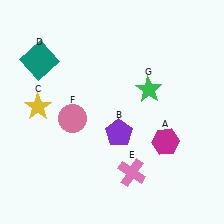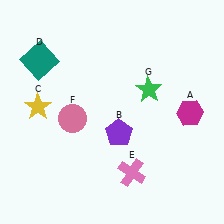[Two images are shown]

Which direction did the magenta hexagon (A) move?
The magenta hexagon (A) moved up.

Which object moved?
The magenta hexagon (A) moved up.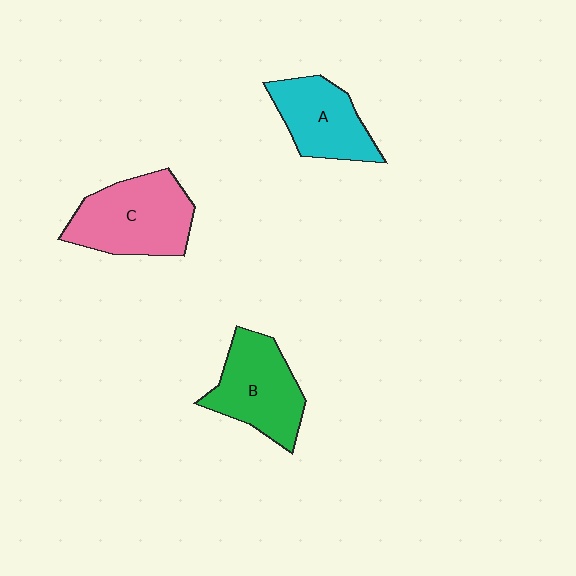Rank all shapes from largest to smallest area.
From largest to smallest: C (pink), B (green), A (cyan).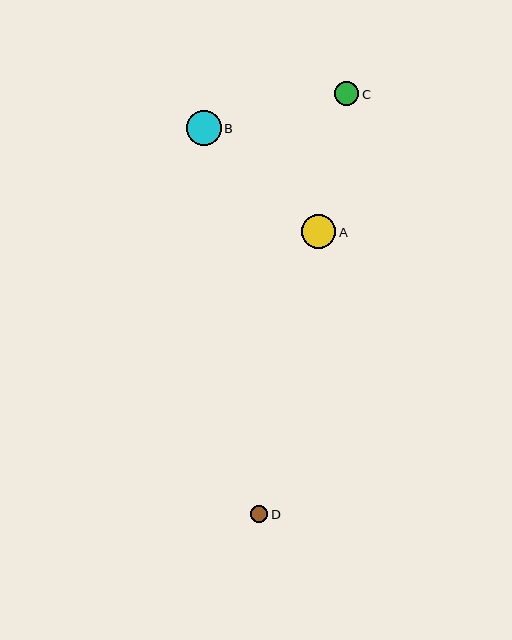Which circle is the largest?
Circle B is the largest with a size of approximately 35 pixels.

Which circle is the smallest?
Circle D is the smallest with a size of approximately 17 pixels.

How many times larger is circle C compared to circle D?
Circle C is approximately 1.4 times the size of circle D.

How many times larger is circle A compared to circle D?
Circle A is approximately 2.0 times the size of circle D.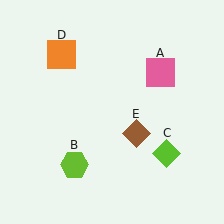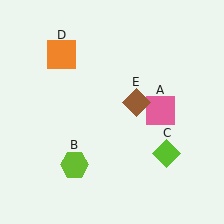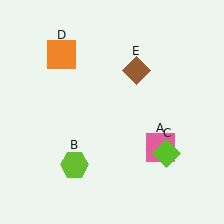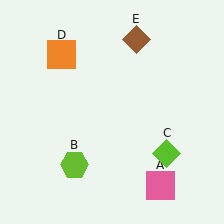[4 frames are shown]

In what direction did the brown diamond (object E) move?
The brown diamond (object E) moved up.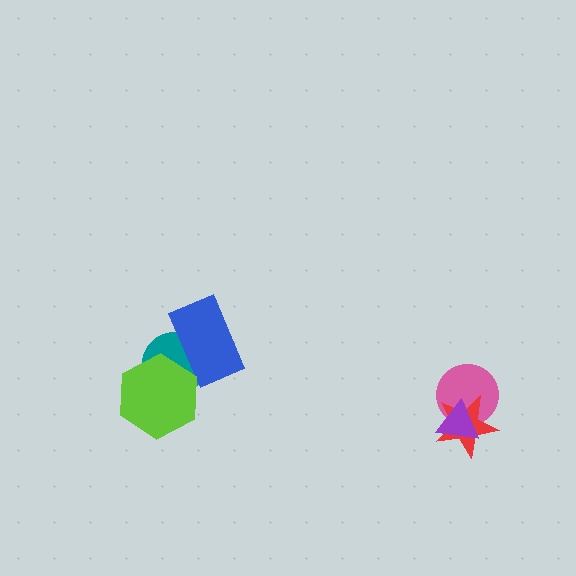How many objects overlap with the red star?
2 objects overlap with the red star.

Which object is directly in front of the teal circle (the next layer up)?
The blue rectangle is directly in front of the teal circle.